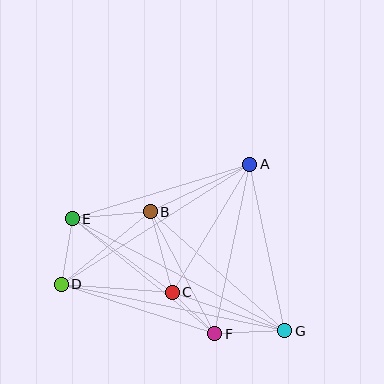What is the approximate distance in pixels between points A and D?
The distance between A and D is approximately 224 pixels.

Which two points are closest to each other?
Points C and F are closest to each other.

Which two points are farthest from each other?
Points E and G are farthest from each other.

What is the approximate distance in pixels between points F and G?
The distance between F and G is approximately 70 pixels.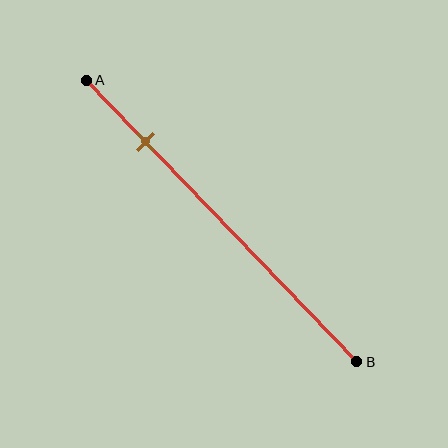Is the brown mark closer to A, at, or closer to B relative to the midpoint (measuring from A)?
The brown mark is closer to point A than the midpoint of segment AB.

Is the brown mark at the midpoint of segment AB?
No, the mark is at about 20% from A, not at the 50% midpoint.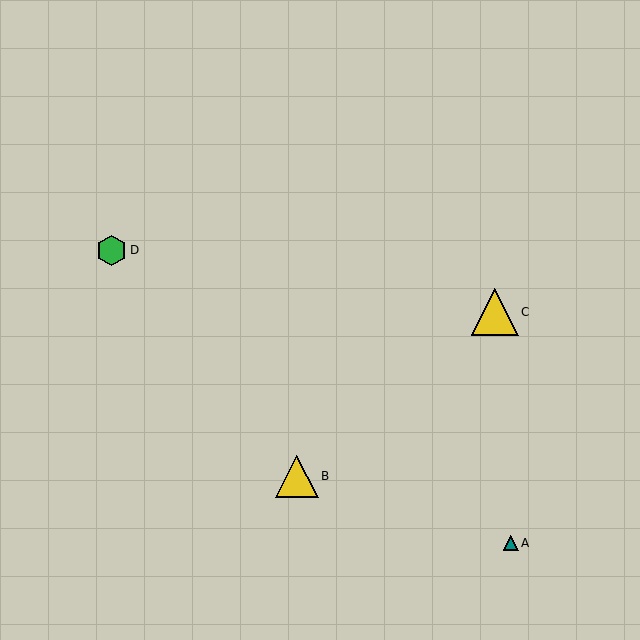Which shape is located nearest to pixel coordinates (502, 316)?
The yellow triangle (labeled C) at (495, 312) is nearest to that location.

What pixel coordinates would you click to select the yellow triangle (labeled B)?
Click at (297, 476) to select the yellow triangle B.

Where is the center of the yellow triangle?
The center of the yellow triangle is at (495, 312).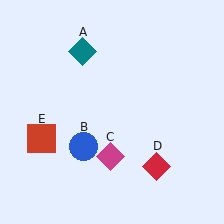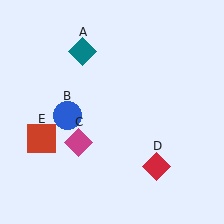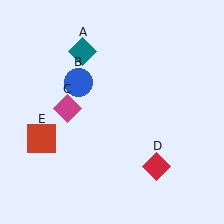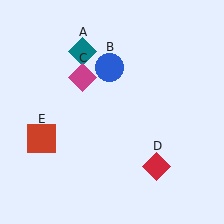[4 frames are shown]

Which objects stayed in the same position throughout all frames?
Teal diamond (object A) and red diamond (object D) and red square (object E) remained stationary.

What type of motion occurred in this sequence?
The blue circle (object B), magenta diamond (object C) rotated clockwise around the center of the scene.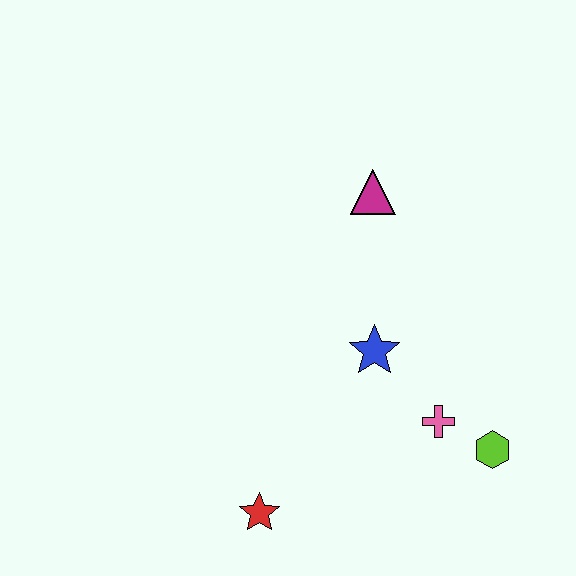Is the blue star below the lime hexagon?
No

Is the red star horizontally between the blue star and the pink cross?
No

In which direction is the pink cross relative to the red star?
The pink cross is to the right of the red star.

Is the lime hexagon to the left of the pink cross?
No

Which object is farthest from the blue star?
The red star is farthest from the blue star.